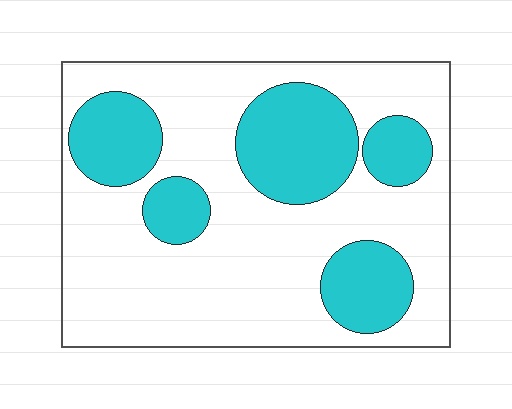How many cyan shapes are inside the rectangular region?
5.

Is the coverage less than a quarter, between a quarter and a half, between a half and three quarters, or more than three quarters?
Between a quarter and a half.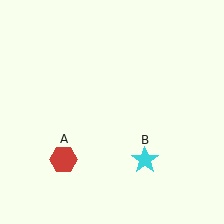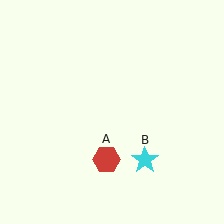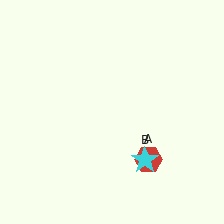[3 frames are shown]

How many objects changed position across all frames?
1 object changed position: red hexagon (object A).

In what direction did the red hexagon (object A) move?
The red hexagon (object A) moved right.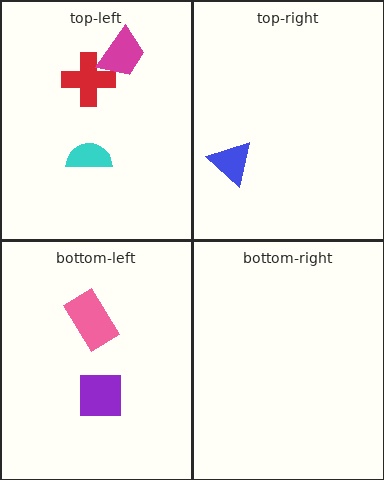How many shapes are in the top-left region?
3.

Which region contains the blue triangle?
The top-right region.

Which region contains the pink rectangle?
The bottom-left region.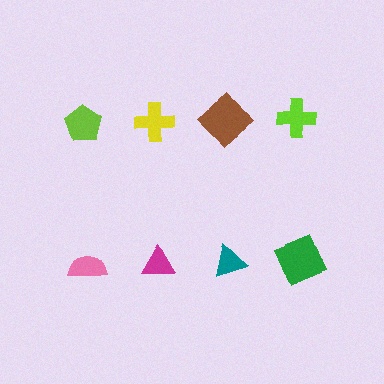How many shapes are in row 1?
4 shapes.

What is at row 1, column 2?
A yellow cross.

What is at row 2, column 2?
A magenta triangle.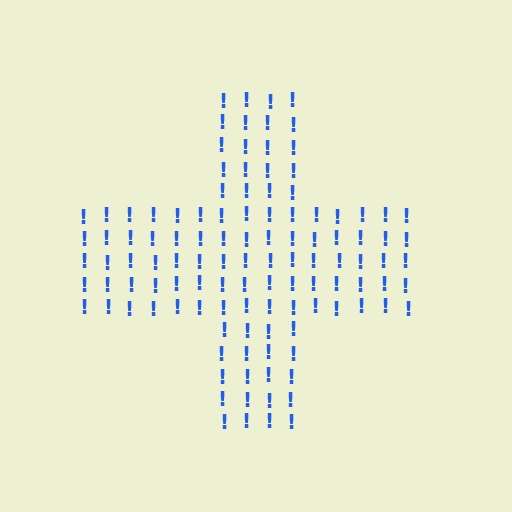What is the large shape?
The large shape is a cross.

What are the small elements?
The small elements are exclamation marks.